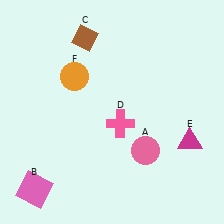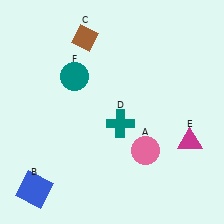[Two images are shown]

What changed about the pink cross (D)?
In Image 1, D is pink. In Image 2, it changed to teal.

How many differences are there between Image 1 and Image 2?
There are 3 differences between the two images.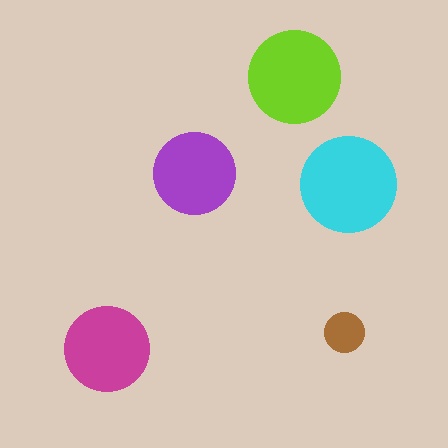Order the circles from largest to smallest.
the cyan one, the lime one, the magenta one, the purple one, the brown one.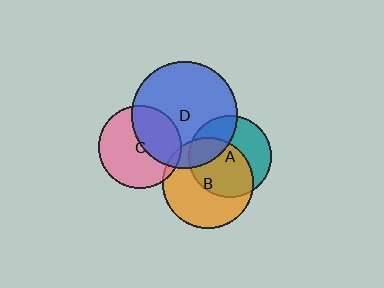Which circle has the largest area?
Circle D (blue).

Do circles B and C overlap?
Yes.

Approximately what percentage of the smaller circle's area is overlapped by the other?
Approximately 5%.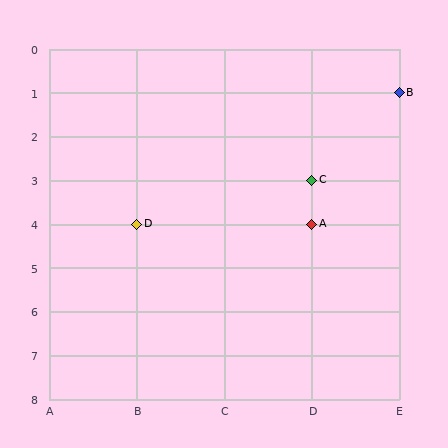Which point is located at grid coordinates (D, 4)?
Point A is at (D, 4).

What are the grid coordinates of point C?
Point C is at grid coordinates (D, 3).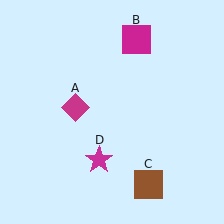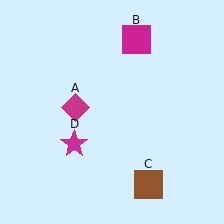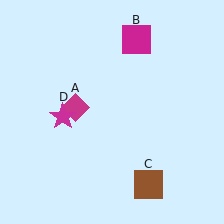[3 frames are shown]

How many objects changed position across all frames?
1 object changed position: magenta star (object D).